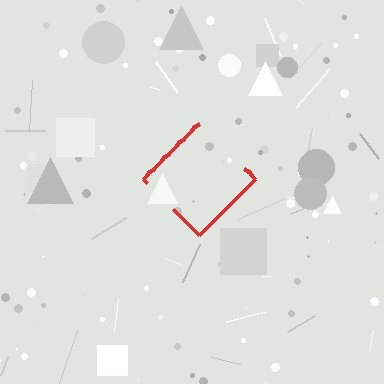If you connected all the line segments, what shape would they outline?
They would outline a diamond.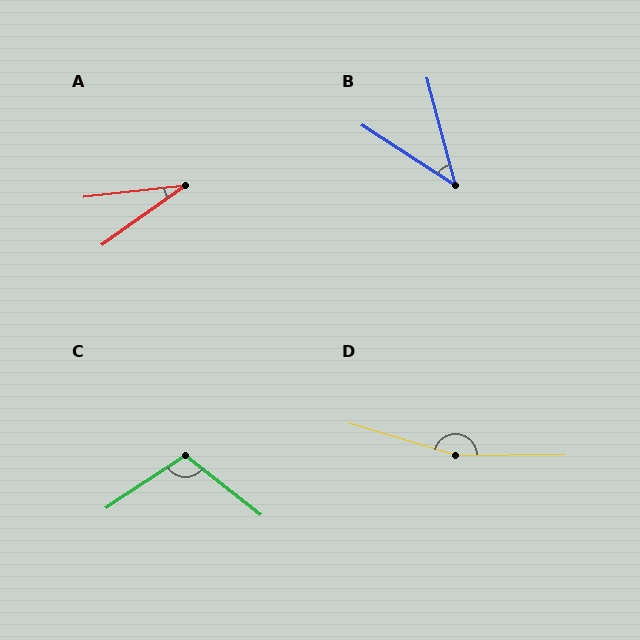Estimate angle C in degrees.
Approximately 108 degrees.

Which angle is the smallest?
A, at approximately 29 degrees.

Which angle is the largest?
D, at approximately 163 degrees.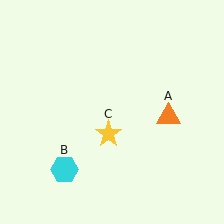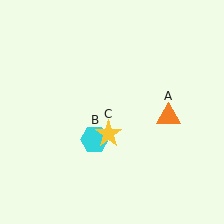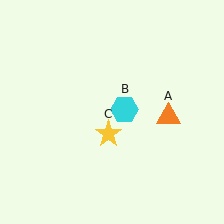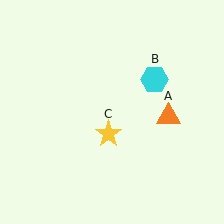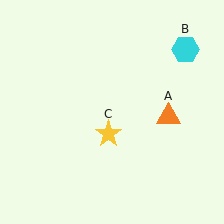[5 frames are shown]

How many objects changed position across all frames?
1 object changed position: cyan hexagon (object B).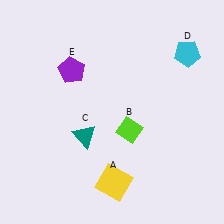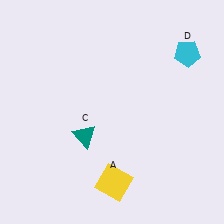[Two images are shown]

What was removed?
The purple pentagon (E), the lime diamond (B) were removed in Image 2.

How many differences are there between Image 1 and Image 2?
There are 2 differences between the two images.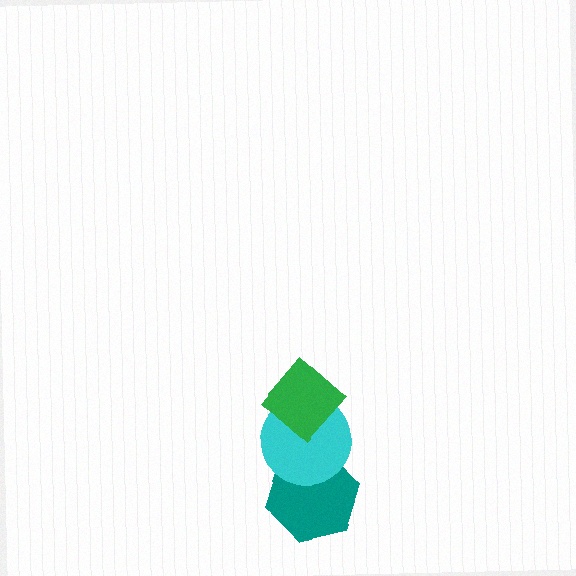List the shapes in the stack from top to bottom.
From top to bottom: the green diamond, the cyan circle, the teal hexagon.